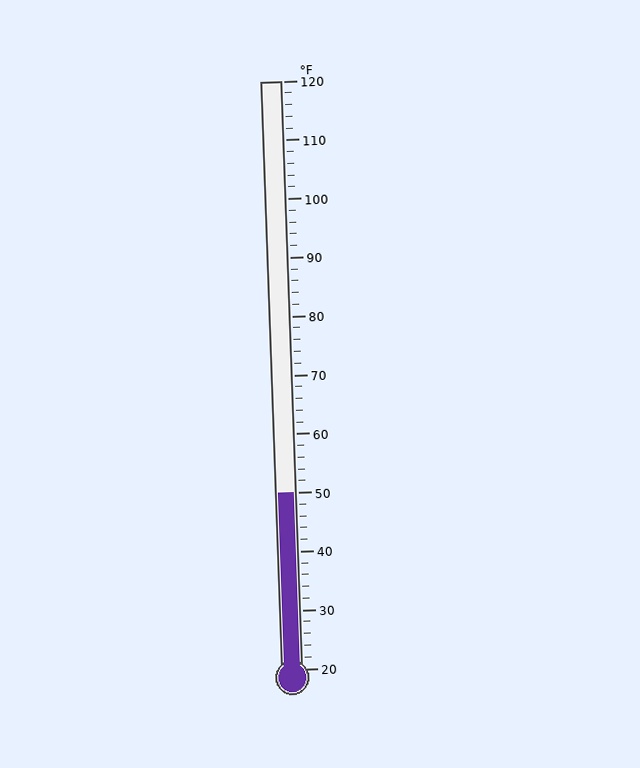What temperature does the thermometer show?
The thermometer shows approximately 50°F.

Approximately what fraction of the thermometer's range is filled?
The thermometer is filled to approximately 30% of its range.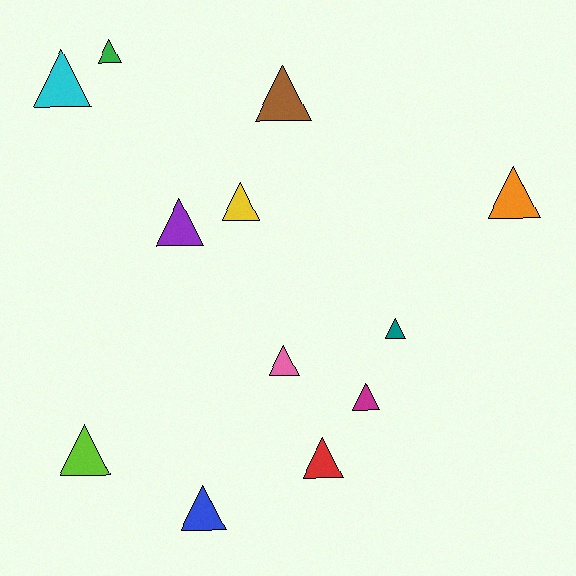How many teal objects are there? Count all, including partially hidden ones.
There is 1 teal object.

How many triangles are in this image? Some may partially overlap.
There are 12 triangles.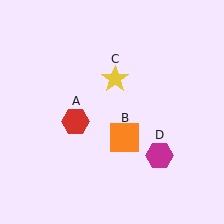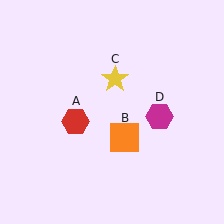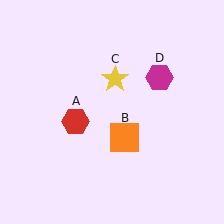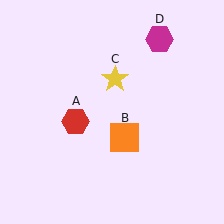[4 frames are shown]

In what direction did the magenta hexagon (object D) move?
The magenta hexagon (object D) moved up.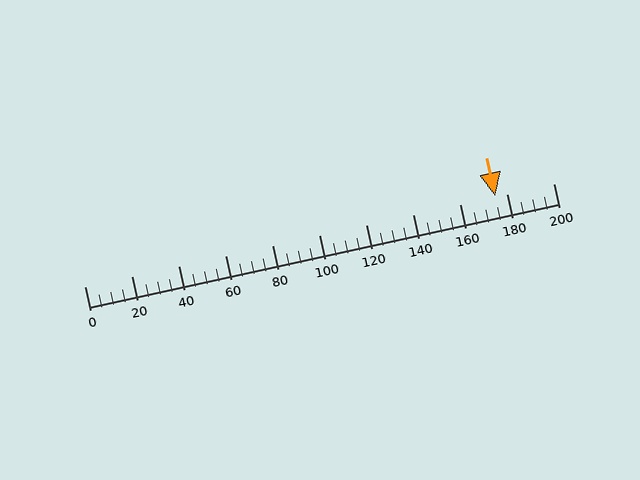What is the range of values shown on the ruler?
The ruler shows values from 0 to 200.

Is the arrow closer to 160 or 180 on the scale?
The arrow is closer to 180.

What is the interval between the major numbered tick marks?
The major tick marks are spaced 20 units apart.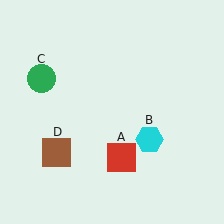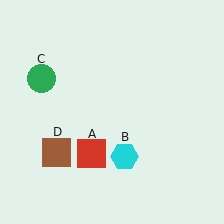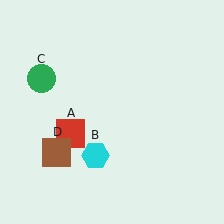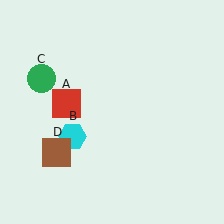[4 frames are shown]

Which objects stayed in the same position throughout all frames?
Green circle (object C) and brown square (object D) remained stationary.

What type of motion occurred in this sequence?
The red square (object A), cyan hexagon (object B) rotated clockwise around the center of the scene.